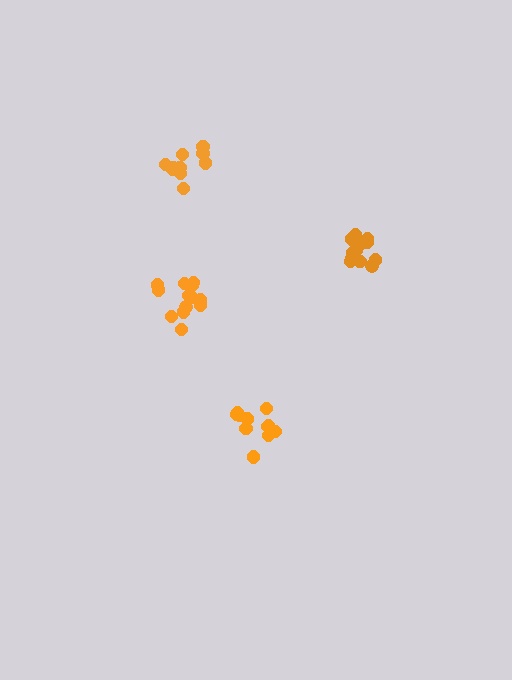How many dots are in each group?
Group 1: 13 dots, Group 2: 11 dots, Group 3: 11 dots, Group 4: 13 dots (48 total).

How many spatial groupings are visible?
There are 4 spatial groupings.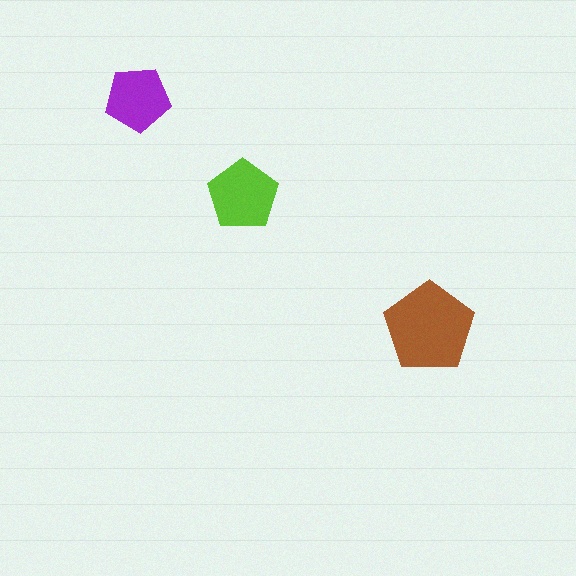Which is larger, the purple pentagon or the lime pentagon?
The lime one.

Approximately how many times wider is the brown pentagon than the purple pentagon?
About 1.5 times wider.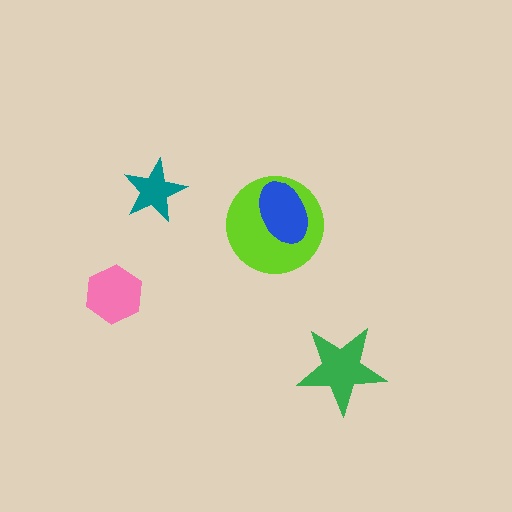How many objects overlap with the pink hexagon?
0 objects overlap with the pink hexagon.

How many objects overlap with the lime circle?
1 object overlaps with the lime circle.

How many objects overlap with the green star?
0 objects overlap with the green star.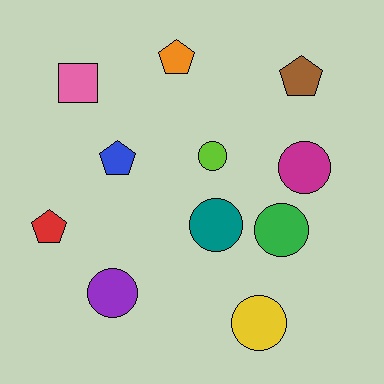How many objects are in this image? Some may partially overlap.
There are 11 objects.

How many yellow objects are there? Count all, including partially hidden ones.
There is 1 yellow object.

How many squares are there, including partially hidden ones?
There is 1 square.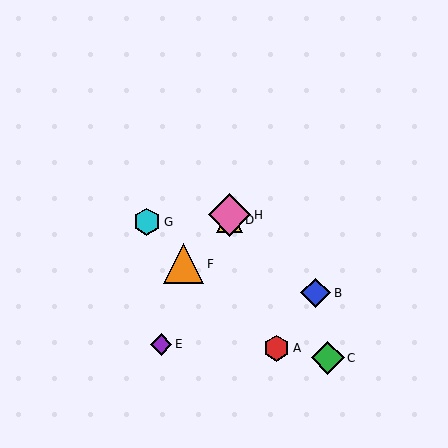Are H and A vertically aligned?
No, H is at x≈229 and A is at x≈277.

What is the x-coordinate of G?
Object G is at x≈147.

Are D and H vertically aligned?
Yes, both are at x≈229.